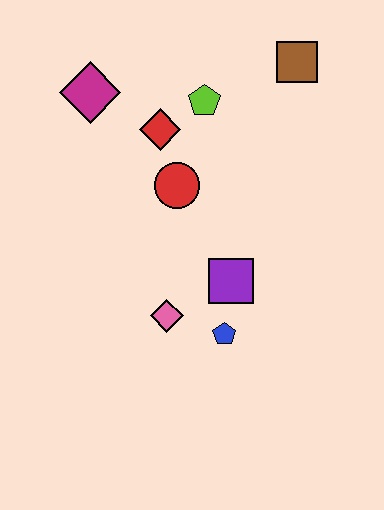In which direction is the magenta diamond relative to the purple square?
The magenta diamond is above the purple square.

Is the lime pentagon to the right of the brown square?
No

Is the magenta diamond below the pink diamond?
No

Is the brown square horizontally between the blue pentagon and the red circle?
No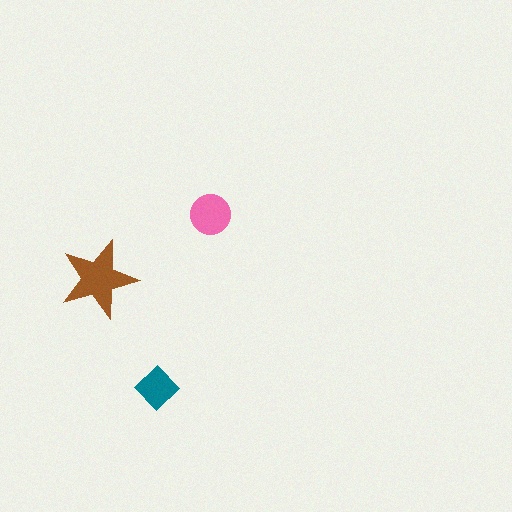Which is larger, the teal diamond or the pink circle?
The pink circle.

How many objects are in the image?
There are 3 objects in the image.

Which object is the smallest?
The teal diamond.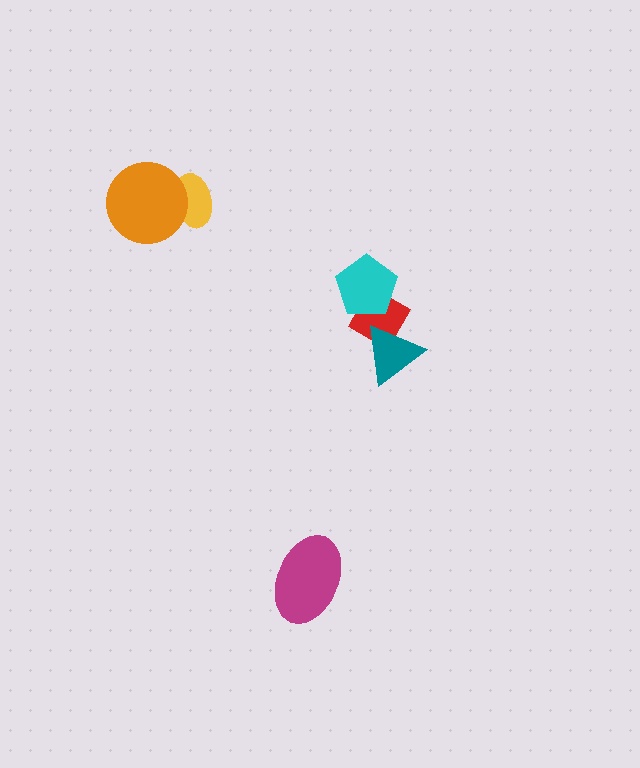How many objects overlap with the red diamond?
2 objects overlap with the red diamond.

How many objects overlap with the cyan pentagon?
1 object overlaps with the cyan pentagon.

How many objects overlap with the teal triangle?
1 object overlaps with the teal triangle.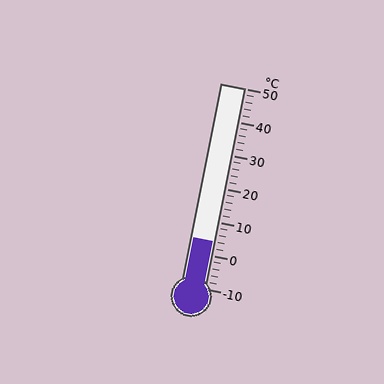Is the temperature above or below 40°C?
The temperature is below 40°C.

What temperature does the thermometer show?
The thermometer shows approximately 4°C.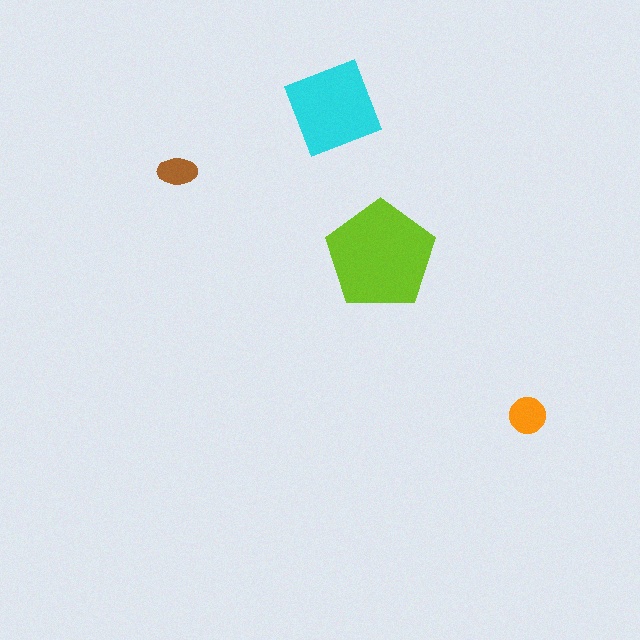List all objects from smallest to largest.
The brown ellipse, the orange circle, the cyan square, the lime pentagon.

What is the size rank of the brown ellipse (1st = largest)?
4th.